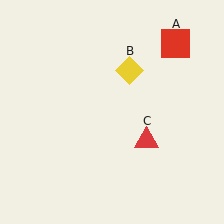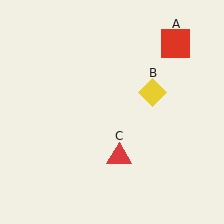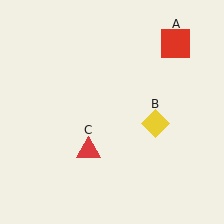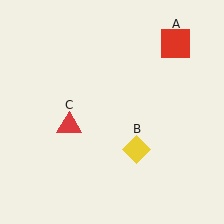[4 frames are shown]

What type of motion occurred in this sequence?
The yellow diamond (object B), red triangle (object C) rotated clockwise around the center of the scene.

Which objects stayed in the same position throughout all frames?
Red square (object A) remained stationary.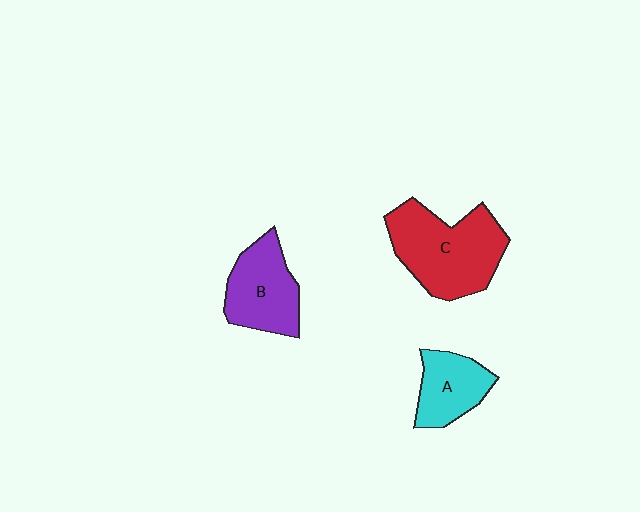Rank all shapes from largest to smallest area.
From largest to smallest: C (red), B (purple), A (cyan).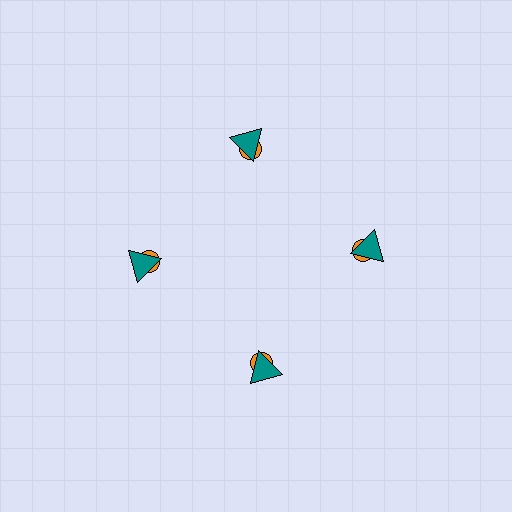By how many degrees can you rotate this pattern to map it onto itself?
The pattern maps onto itself every 90 degrees of rotation.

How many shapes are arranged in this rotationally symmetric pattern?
There are 8 shapes, arranged in 4 groups of 2.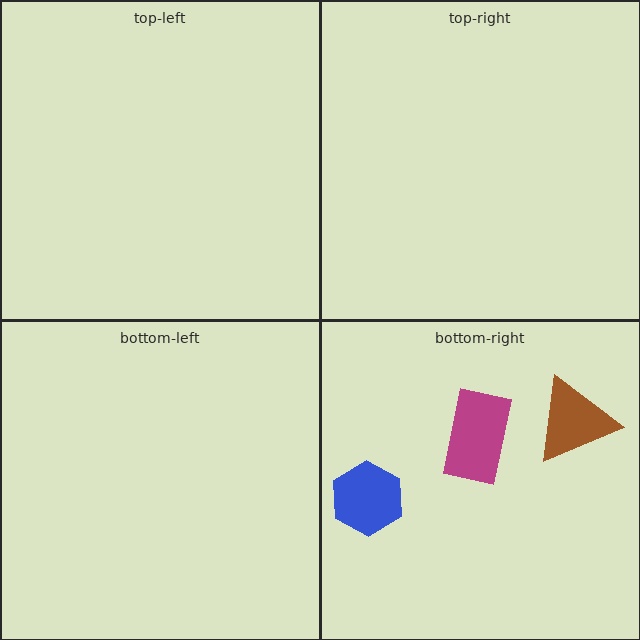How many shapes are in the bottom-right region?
3.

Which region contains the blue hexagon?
The bottom-right region.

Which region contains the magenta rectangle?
The bottom-right region.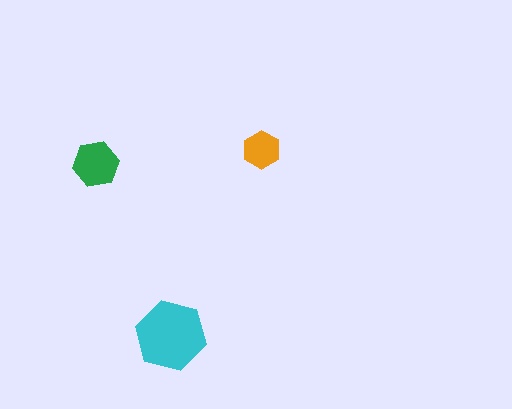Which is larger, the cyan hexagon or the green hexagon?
The cyan one.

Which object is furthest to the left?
The green hexagon is leftmost.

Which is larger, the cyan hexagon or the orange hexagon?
The cyan one.